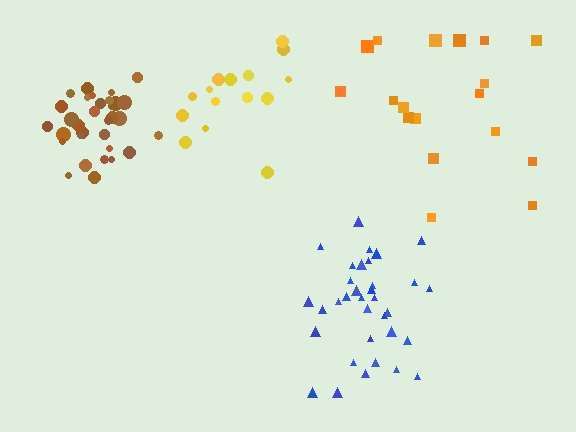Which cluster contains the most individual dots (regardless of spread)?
Blue (34).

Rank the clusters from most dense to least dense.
brown, blue, yellow, orange.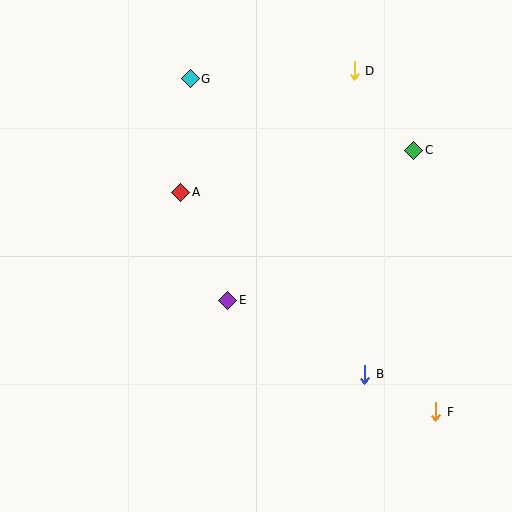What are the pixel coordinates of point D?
Point D is at (354, 71).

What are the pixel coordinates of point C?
Point C is at (414, 150).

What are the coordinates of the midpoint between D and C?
The midpoint between D and C is at (384, 111).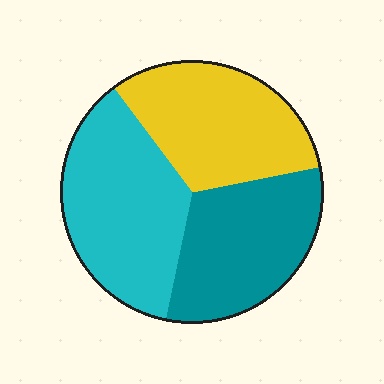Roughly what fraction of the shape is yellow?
Yellow covers 32% of the shape.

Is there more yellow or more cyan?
Cyan.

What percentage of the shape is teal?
Teal takes up about one third (1/3) of the shape.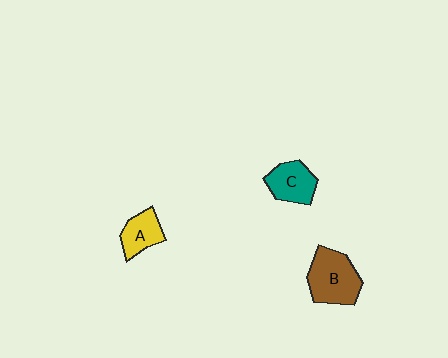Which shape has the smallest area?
Shape A (yellow).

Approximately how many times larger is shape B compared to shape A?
Approximately 1.6 times.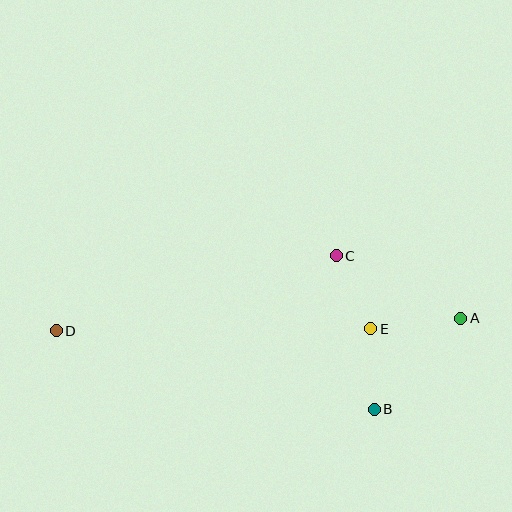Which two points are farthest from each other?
Points A and D are farthest from each other.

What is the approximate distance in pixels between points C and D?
The distance between C and D is approximately 290 pixels.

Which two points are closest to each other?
Points B and E are closest to each other.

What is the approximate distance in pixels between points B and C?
The distance between B and C is approximately 158 pixels.